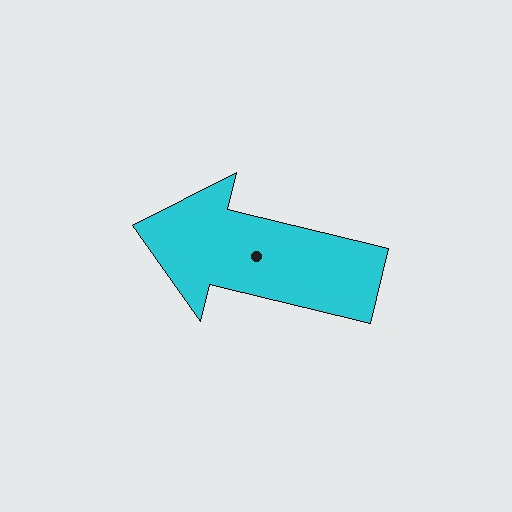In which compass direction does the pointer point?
West.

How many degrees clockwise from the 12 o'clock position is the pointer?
Approximately 284 degrees.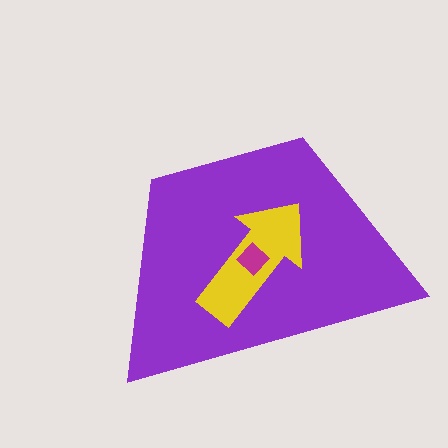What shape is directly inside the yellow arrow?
The magenta diamond.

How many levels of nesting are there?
3.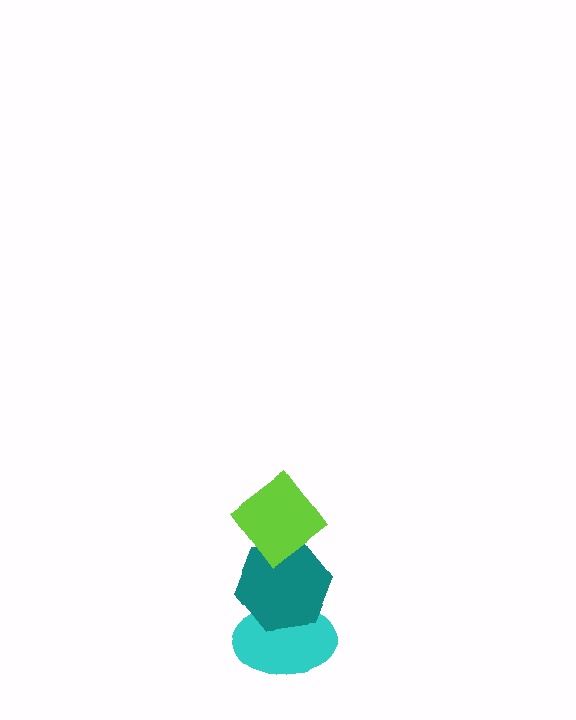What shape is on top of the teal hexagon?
The lime diamond is on top of the teal hexagon.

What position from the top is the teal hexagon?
The teal hexagon is 2nd from the top.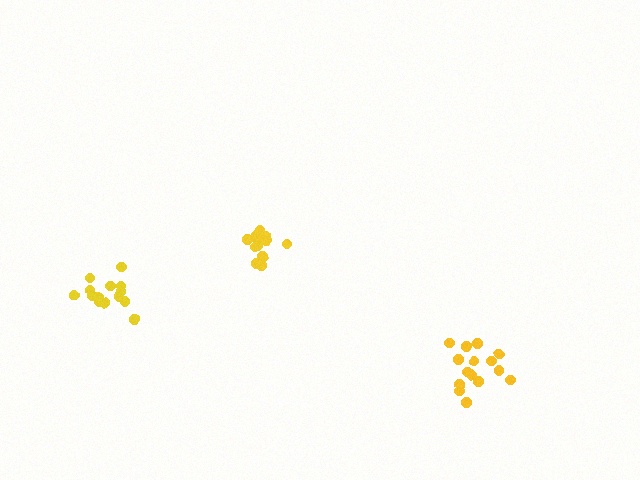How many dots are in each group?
Group 1: 12 dots, Group 2: 15 dots, Group 3: 14 dots (41 total).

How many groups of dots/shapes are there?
There are 3 groups.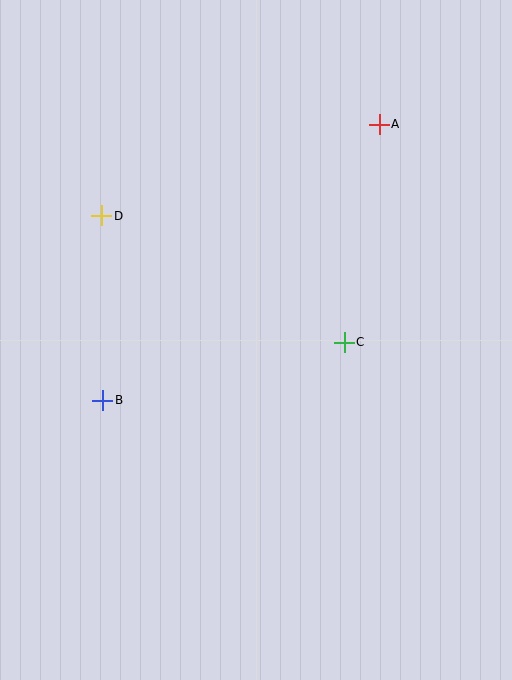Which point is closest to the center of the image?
Point C at (344, 342) is closest to the center.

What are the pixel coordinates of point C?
Point C is at (344, 342).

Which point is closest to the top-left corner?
Point D is closest to the top-left corner.